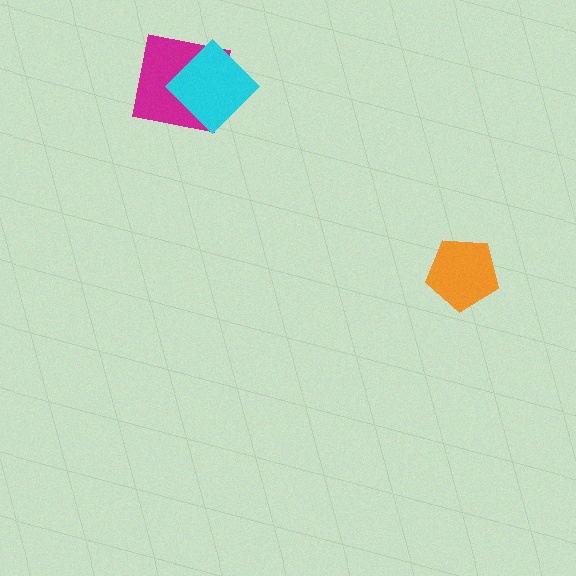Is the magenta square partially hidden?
Yes, it is partially covered by another shape.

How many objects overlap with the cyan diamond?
1 object overlaps with the cyan diamond.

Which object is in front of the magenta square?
The cyan diamond is in front of the magenta square.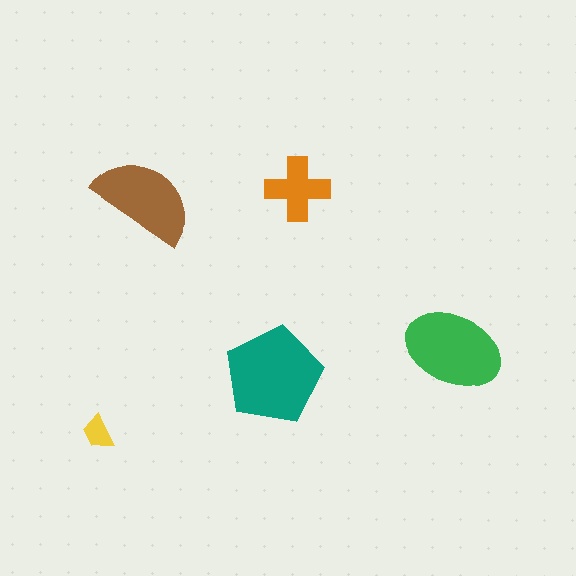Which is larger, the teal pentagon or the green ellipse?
The teal pentagon.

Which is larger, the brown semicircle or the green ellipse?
The green ellipse.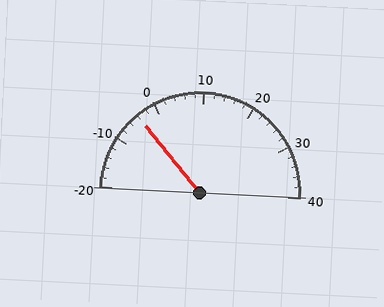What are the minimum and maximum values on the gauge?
The gauge ranges from -20 to 40.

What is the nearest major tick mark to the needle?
The nearest major tick mark is 0.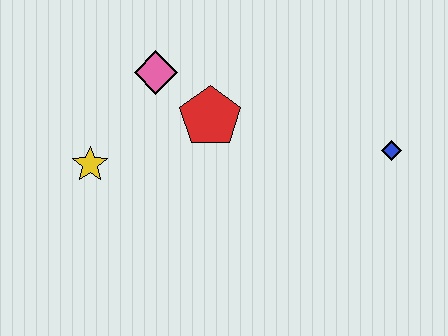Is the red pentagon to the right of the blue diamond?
No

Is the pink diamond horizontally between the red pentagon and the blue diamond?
No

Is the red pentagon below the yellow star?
No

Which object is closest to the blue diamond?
The red pentagon is closest to the blue diamond.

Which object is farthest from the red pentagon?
The blue diamond is farthest from the red pentagon.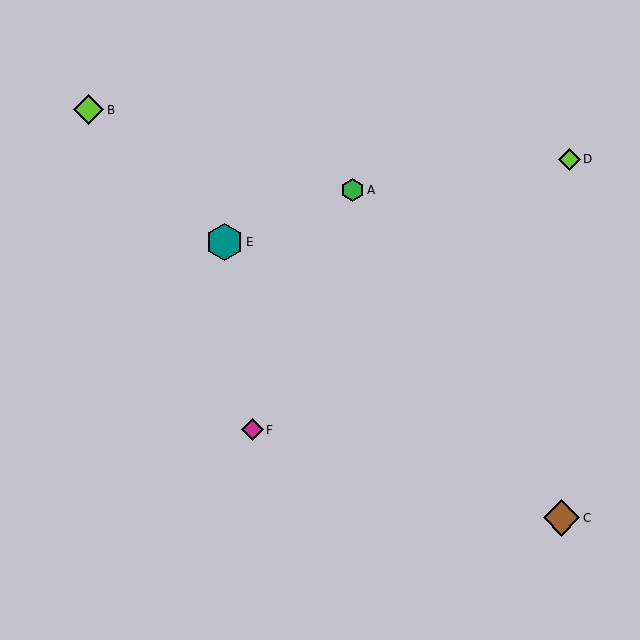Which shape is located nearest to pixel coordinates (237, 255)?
The teal hexagon (labeled E) at (224, 242) is nearest to that location.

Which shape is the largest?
The teal hexagon (labeled E) is the largest.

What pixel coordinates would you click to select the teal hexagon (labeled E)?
Click at (224, 242) to select the teal hexagon E.